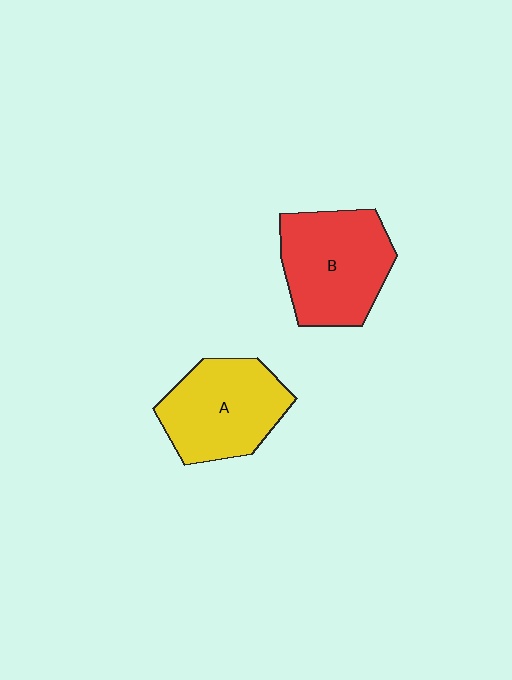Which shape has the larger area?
Shape B (red).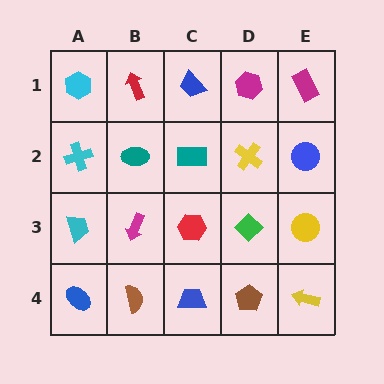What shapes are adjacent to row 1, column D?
A yellow cross (row 2, column D), a blue trapezoid (row 1, column C), a magenta rectangle (row 1, column E).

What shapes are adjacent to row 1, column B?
A teal ellipse (row 2, column B), a cyan hexagon (row 1, column A), a blue trapezoid (row 1, column C).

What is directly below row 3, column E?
A yellow arrow.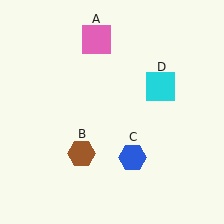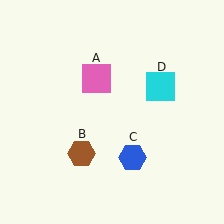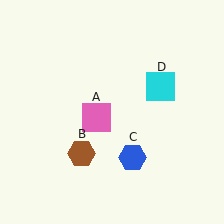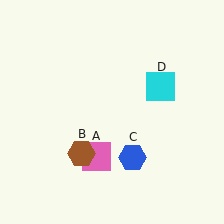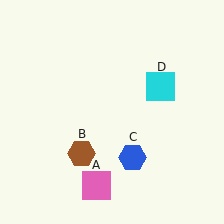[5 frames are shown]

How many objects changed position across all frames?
1 object changed position: pink square (object A).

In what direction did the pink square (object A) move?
The pink square (object A) moved down.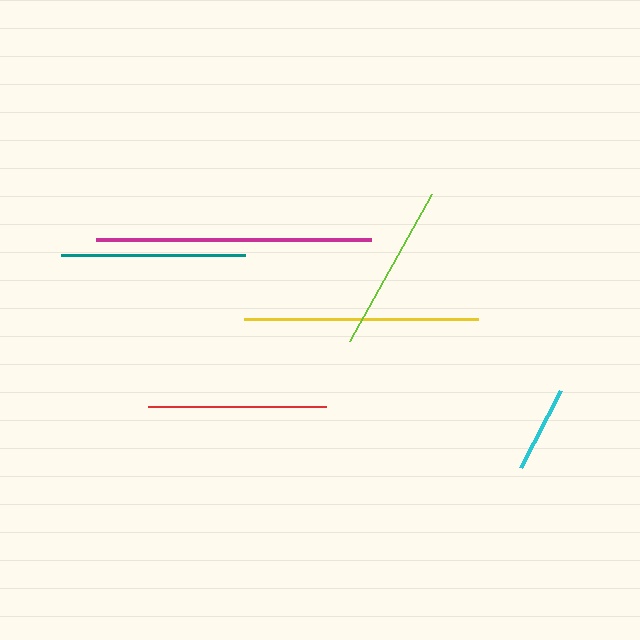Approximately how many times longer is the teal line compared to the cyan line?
The teal line is approximately 2.1 times the length of the cyan line.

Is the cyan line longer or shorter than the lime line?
The lime line is longer than the cyan line.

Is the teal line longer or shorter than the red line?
The teal line is longer than the red line.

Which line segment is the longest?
The magenta line is the longest at approximately 274 pixels.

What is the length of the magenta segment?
The magenta segment is approximately 274 pixels long.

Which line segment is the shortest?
The cyan line is the shortest at approximately 87 pixels.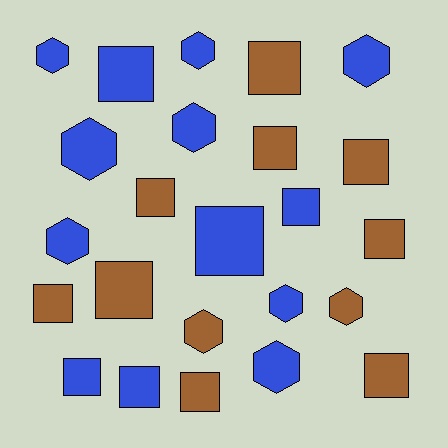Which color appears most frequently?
Blue, with 13 objects.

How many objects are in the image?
There are 24 objects.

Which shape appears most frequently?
Square, with 14 objects.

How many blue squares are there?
There are 5 blue squares.